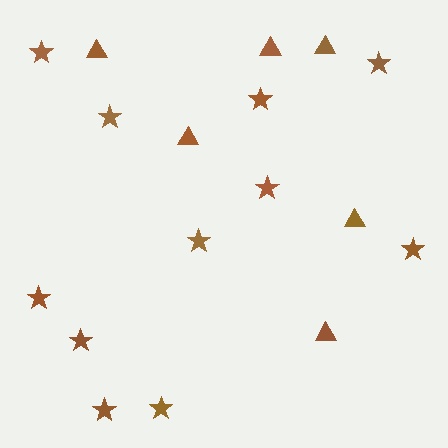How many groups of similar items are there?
There are 2 groups: one group of triangles (6) and one group of stars (11).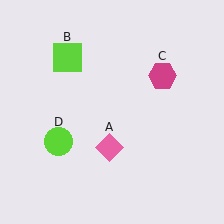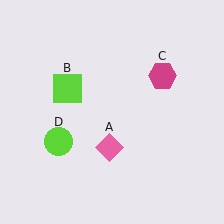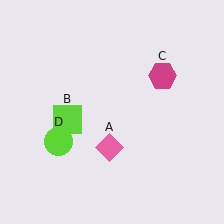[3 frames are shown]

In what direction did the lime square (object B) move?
The lime square (object B) moved down.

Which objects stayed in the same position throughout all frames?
Pink diamond (object A) and magenta hexagon (object C) and lime circle (object D) remained stationary.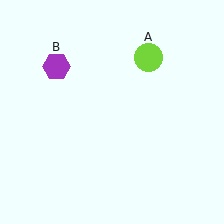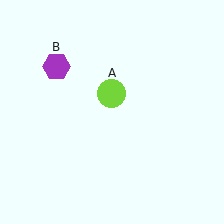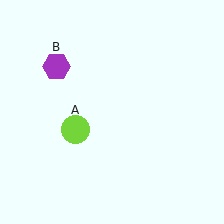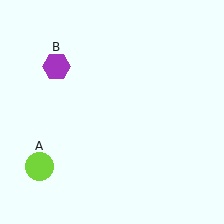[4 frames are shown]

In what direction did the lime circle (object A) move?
The lime circle (object A) moved down and to the left.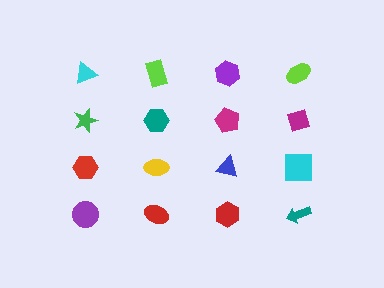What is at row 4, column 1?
A purple circle.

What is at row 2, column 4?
A magenta diamond.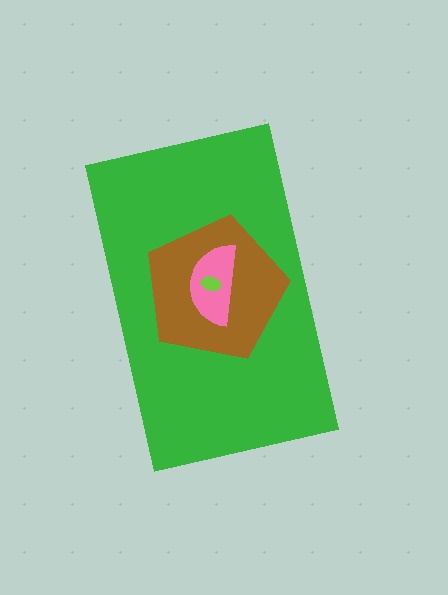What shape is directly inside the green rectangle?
The brown pentagon.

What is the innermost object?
The lime ellipse.